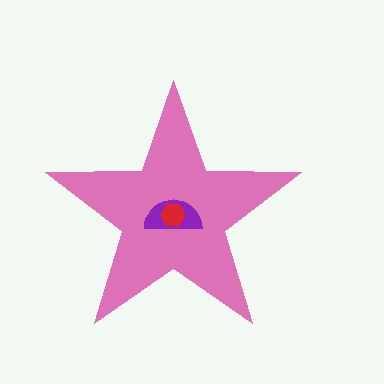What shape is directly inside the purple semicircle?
The red hexagon.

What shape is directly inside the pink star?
The purple semicircle.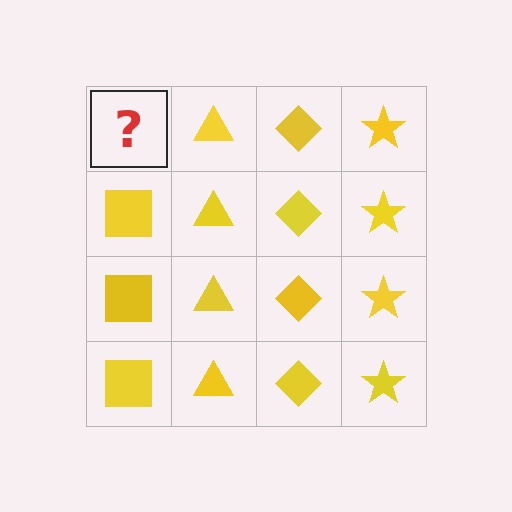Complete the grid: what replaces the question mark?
The question mark should be replaced with a yellow square.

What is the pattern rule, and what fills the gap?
The rule is that each column has a consistent shape. The gap should be filled with a yellow square.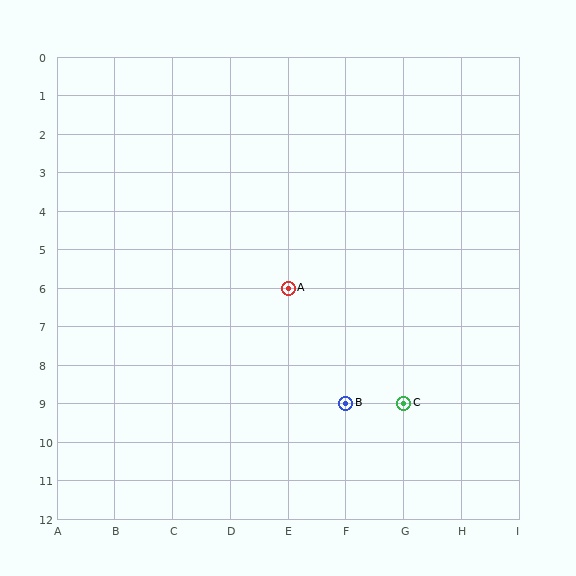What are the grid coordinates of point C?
Point C is at grid coordinates (G, 9).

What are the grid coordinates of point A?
Point A is at grid coordinates (E, 6).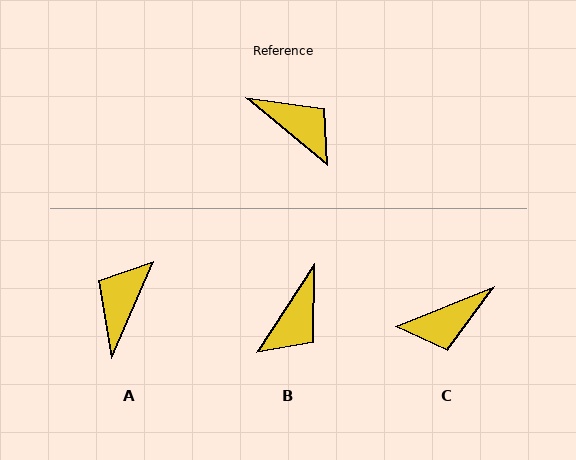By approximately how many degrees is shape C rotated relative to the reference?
Approximately 118 degrees clockwise.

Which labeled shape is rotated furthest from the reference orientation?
C, about 118 degrees away.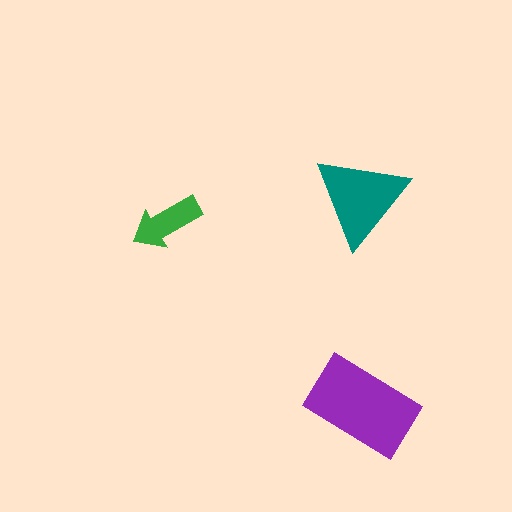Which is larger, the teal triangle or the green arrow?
The teal triangle.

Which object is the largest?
The purple rectangle.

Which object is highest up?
The teal triangle is topmost.